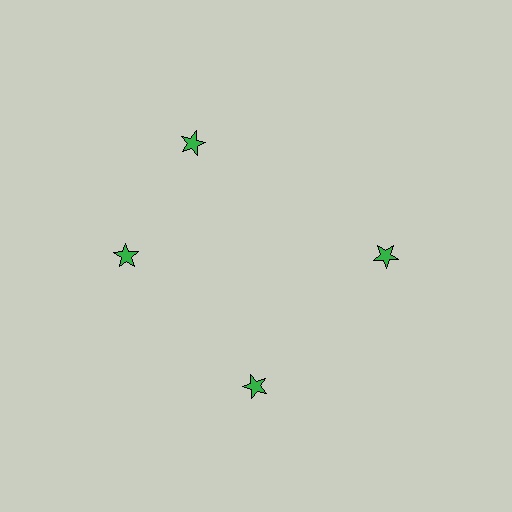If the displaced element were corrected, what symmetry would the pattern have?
It would have 4-fold rotational symmetry — the pattern would map onto itself every 90 degrees.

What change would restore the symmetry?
The symmetry would be restored by rotating it back into even spacing with its neighbors so that all 4 stars sit at equal angles and equal distance from the center.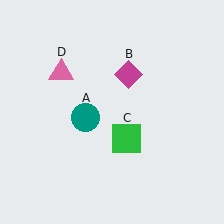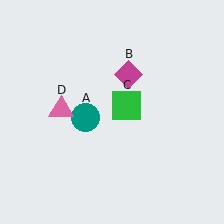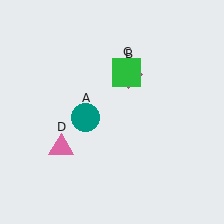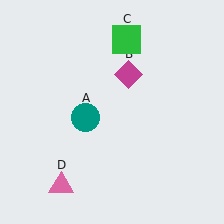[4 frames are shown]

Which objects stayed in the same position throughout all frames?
Teal circle (object A) and magenta diamond (object B) remained stationary.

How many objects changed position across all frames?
2 objects changed position: green square (object C), pink triangle (object D).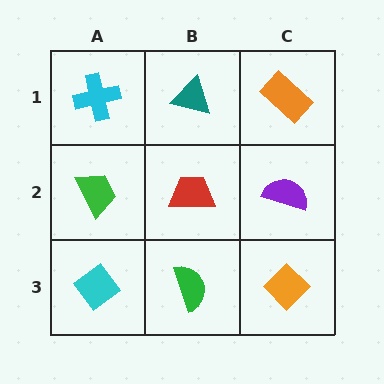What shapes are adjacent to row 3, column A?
A green trapezoid (row 2, column A), a green semicircle (row 3, column B).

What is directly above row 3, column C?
A purple semicircle.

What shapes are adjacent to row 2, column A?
A cyan cross (row 1, column A), a cyan diamond (row 3, column A), a red trapezoid (row 2, column B).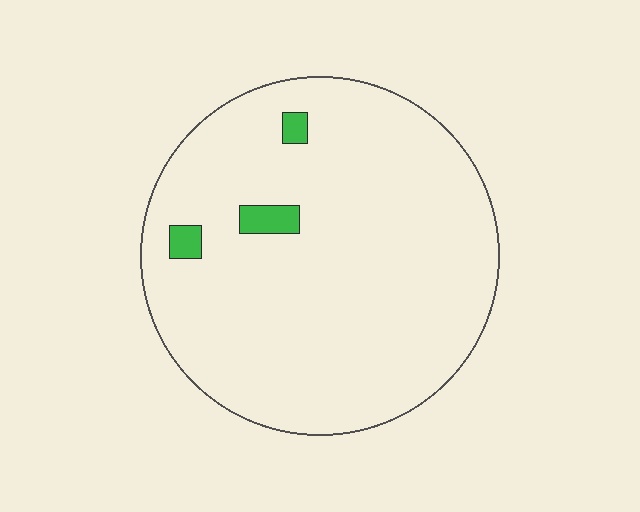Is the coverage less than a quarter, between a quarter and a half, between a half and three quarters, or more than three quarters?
Less than a quarter.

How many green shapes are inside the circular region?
3.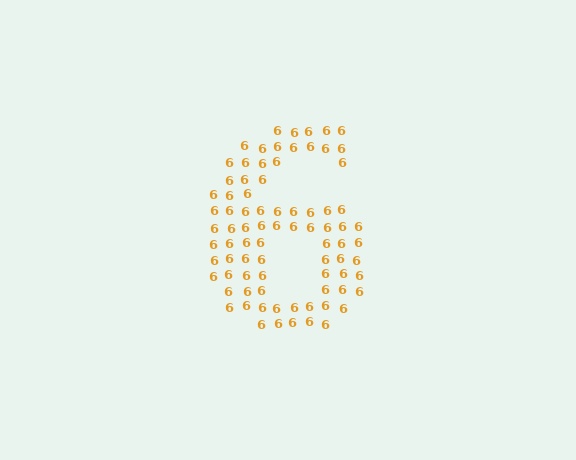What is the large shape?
The large shape is the digit 6.